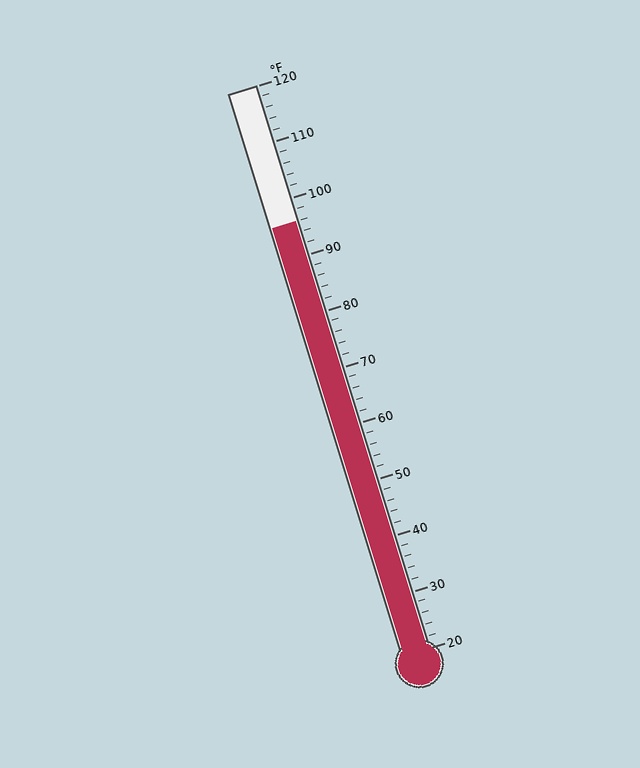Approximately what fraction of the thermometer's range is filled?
The thermometer is filled to approximately 75% of its range.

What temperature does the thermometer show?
The thermometer shows approximately 96°F.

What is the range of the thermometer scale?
The thermometer scale ranges from 20°F to 120°F.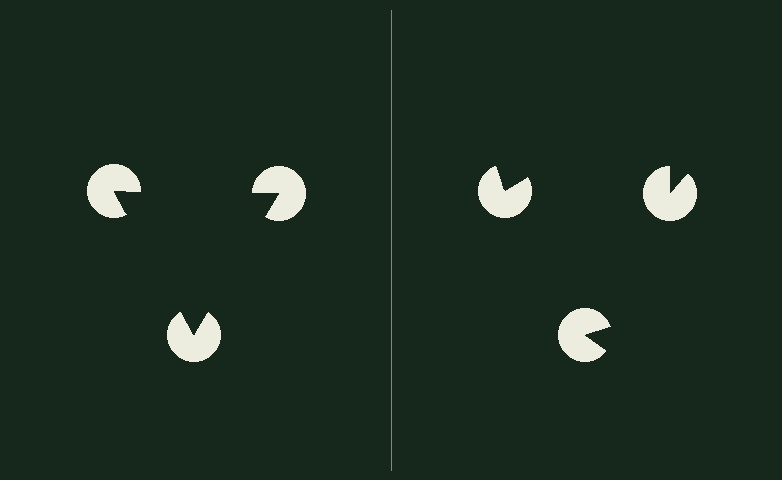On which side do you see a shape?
An illusory triangle appears on the left side. On the right side the wedge cuts are rotated, so no coherent shape forms.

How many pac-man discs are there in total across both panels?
6 — 3 on each side.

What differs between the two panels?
The pac-man discs are positioned identically on both sides; only the wedge orientations differ. On the left they align to a triangle; on the right they are misaligned.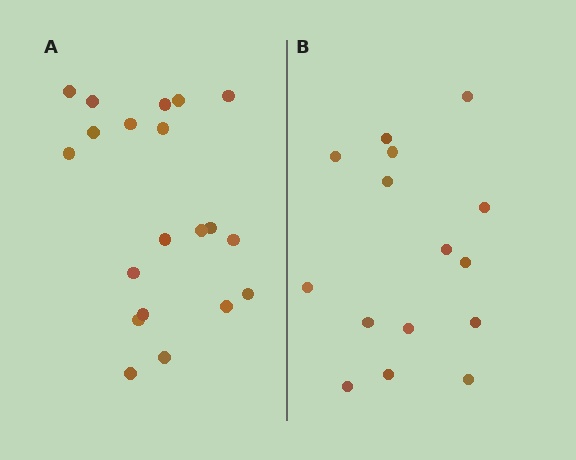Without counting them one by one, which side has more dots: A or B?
Region A (the left region) has more dots.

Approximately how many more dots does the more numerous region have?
Region A has about 5 more dots than region B.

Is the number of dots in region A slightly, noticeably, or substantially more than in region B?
Region A has noticeably more, but not dramatically so. The ratio is roughly 1.3 to 1.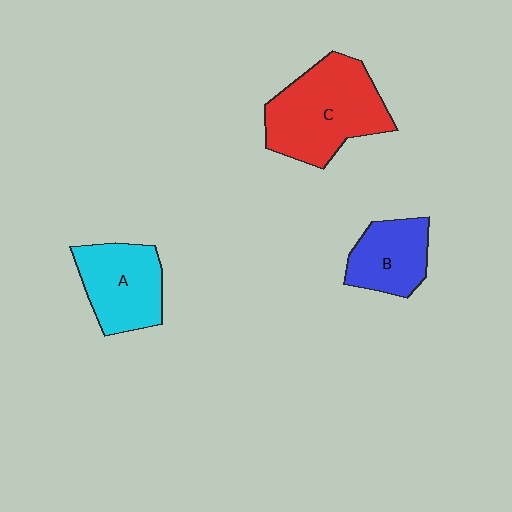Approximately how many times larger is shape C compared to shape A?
Approximately 1.4 times.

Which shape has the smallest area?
Shape B (blue).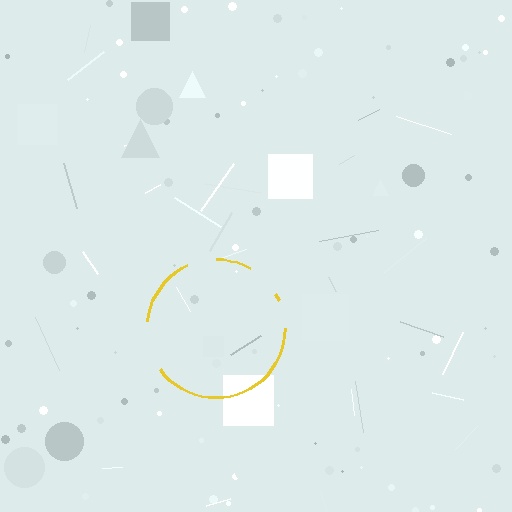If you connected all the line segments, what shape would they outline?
They would outline a circle.